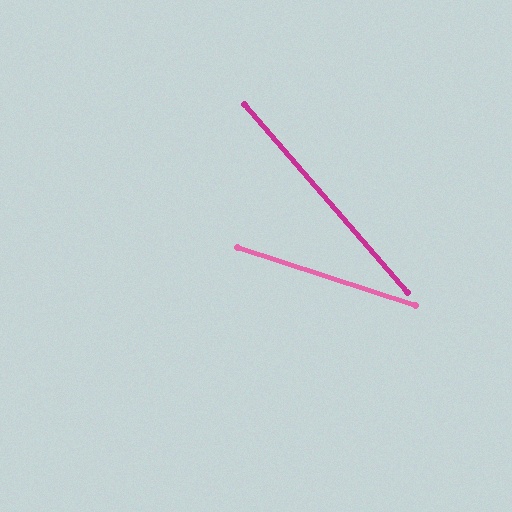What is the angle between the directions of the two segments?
Approximately 31 degrees.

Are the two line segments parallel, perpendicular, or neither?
Neither parallel nor perpendicular — they differ by about 31°.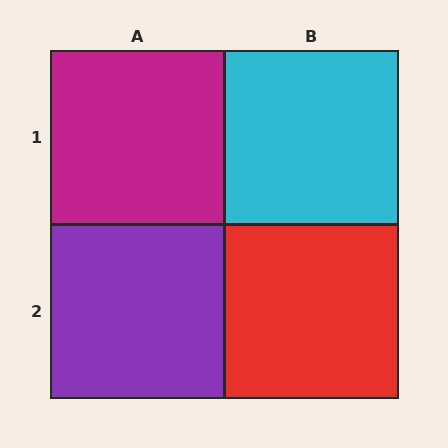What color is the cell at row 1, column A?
Magenta.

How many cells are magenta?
1 cell is magenta.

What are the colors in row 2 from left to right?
Purple, red.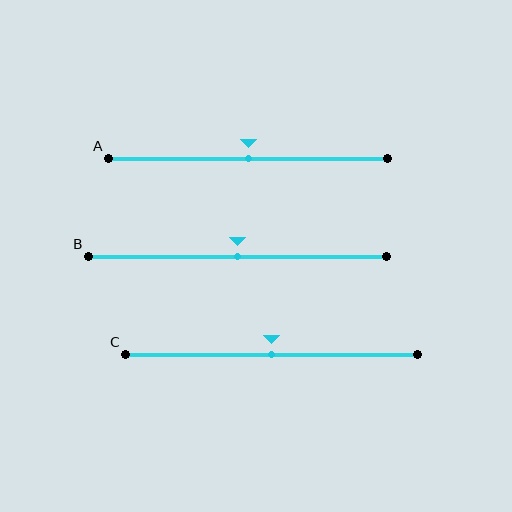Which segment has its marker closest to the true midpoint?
Segment A has its marker closest to the true midpoint.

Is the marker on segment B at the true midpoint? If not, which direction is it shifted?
Yes, the marker on segment B is at the true midpoint.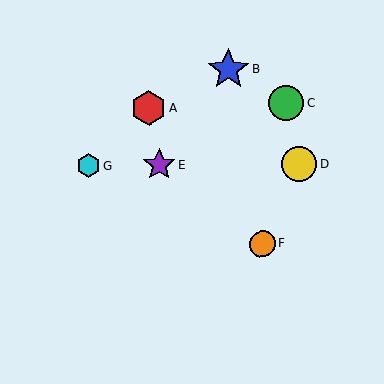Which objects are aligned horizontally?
Objects D, E, G are aligned horizontally.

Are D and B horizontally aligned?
No, D is at y≈164 and B is at y≈69.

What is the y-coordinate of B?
Object B is at y≈69.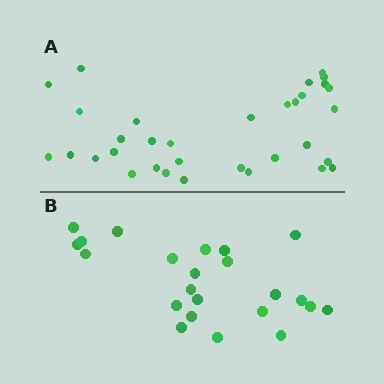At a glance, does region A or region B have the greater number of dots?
Region A (the top region) has more dots.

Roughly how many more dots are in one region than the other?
Region A has roughly 10 or so more dots than region B.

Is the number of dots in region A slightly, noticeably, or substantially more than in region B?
Region A has noticeably more, but not dramatically so. The ratio is roughly 1.4 to 1.